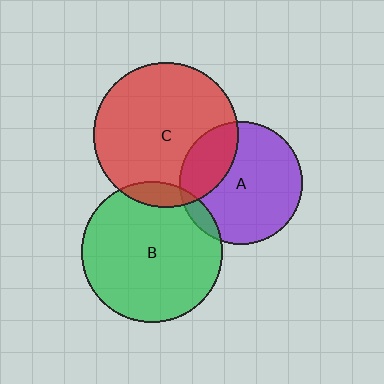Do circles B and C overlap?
Yes.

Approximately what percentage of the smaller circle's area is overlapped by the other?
Approximately 10%.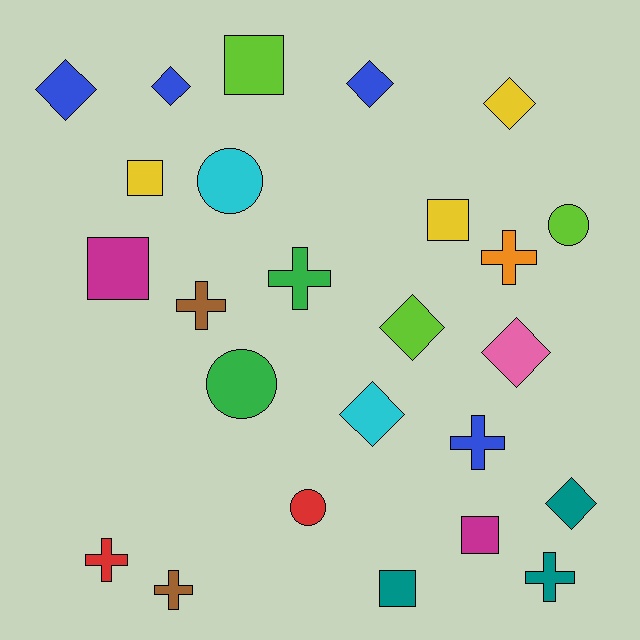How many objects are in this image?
There are 25 objects.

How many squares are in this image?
There are 6 squares.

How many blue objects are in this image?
There are 4 blue objects.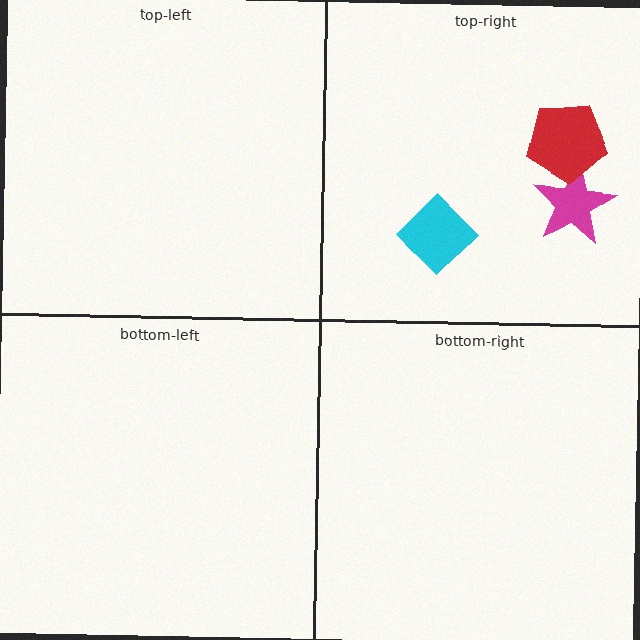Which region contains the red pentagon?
The top-right region.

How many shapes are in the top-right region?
3.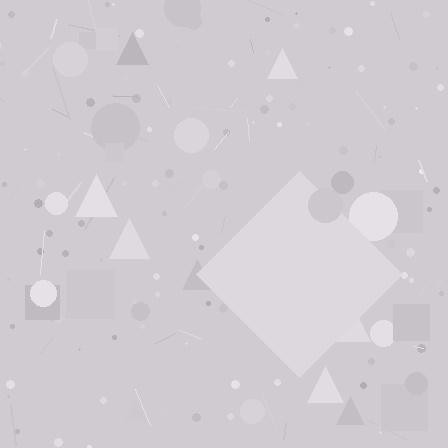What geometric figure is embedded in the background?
A diamond is embedded in the background.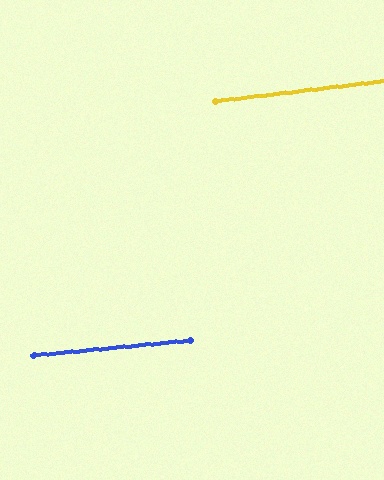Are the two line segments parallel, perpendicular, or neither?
Parallel — their directions differ by only 1.5°.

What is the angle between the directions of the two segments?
Approximately 2 degrees.